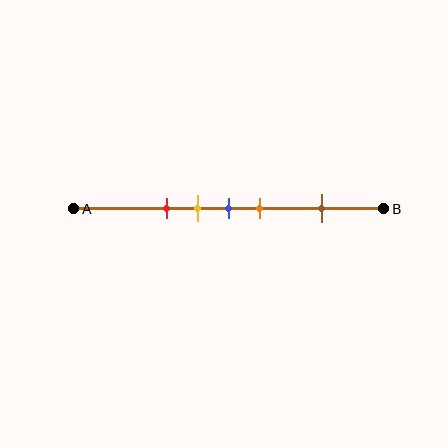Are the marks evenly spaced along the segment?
No, the marks are not evenly spaced.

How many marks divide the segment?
There are 5 marks dividing the segment.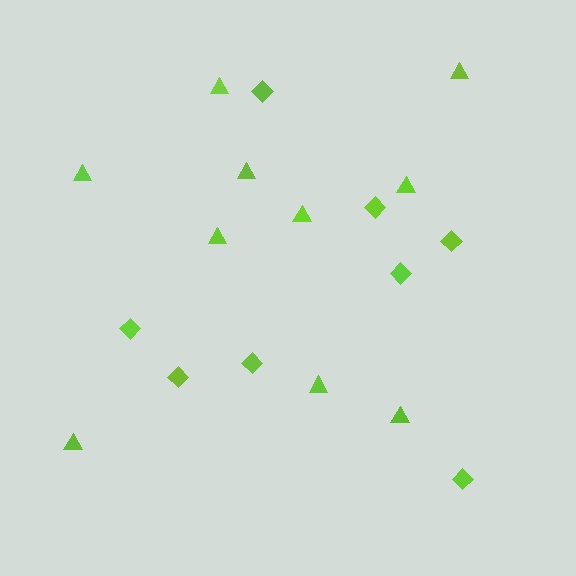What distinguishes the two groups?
There are 2 groups: one group of triangles (10) and one group of diamonds (8).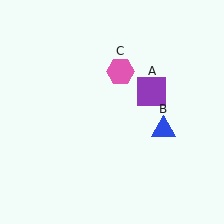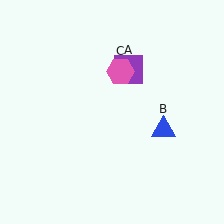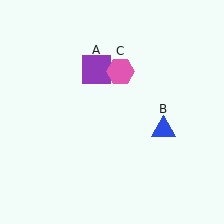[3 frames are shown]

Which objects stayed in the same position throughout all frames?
Blue triangle (object B) and pink hexagon (object C) remained stationary.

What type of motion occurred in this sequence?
The purple square (object A) rotated counterclockwise around the center of the scene.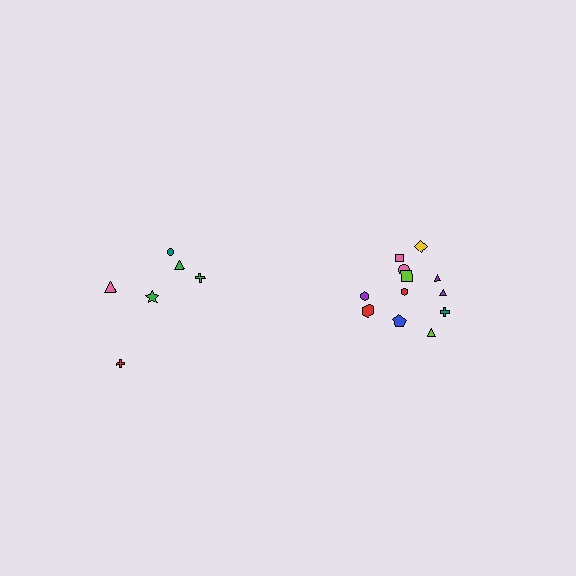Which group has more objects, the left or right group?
The right group.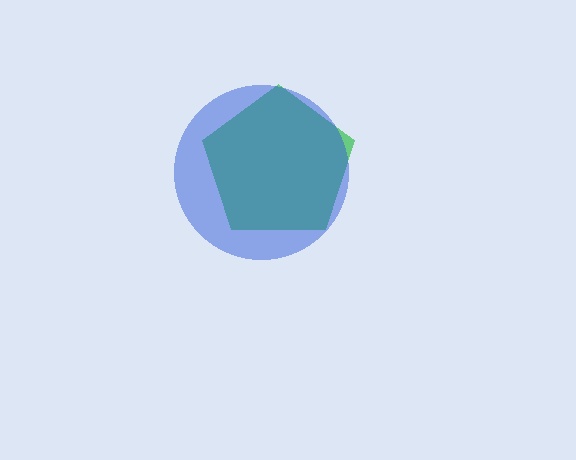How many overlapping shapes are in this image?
There are 2 overlapping shapes in the image.